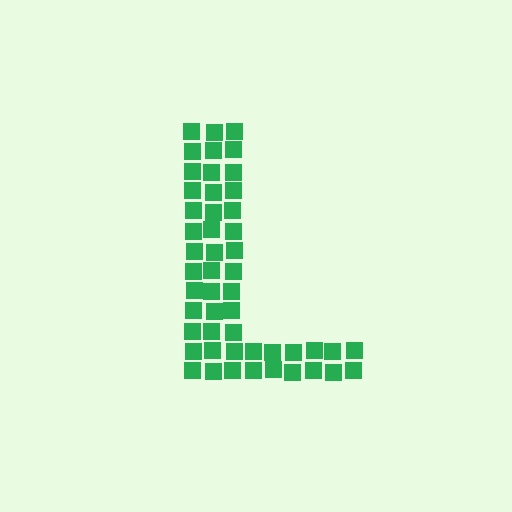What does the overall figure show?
The overall figure shows the letter L.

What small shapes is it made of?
It is made of small squares.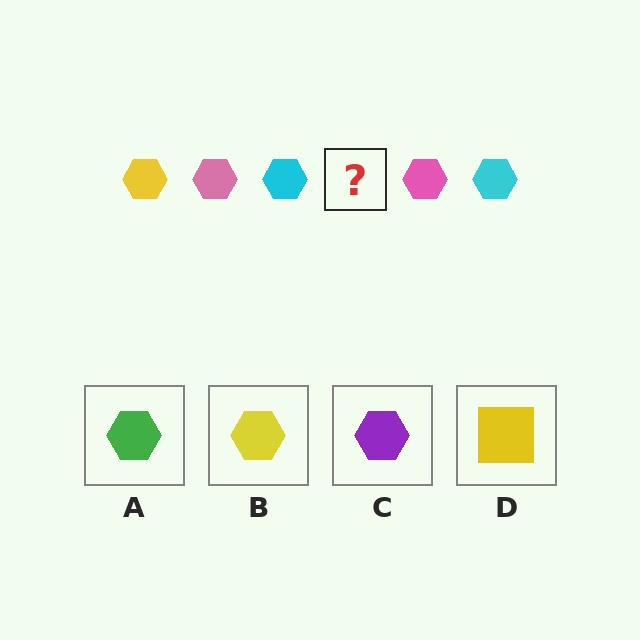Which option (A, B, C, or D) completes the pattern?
B.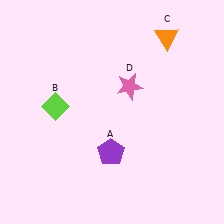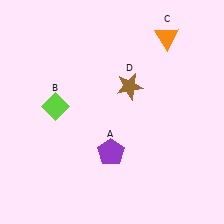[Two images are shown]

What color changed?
The star (D) changed from pink in Image 1 to brown in Image 2.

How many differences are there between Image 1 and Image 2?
There is 1 difference between the two images.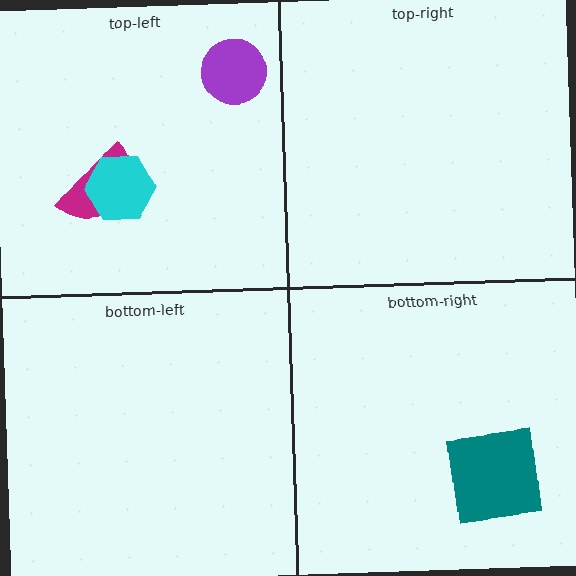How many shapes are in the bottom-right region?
1.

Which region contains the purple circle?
The top-left region.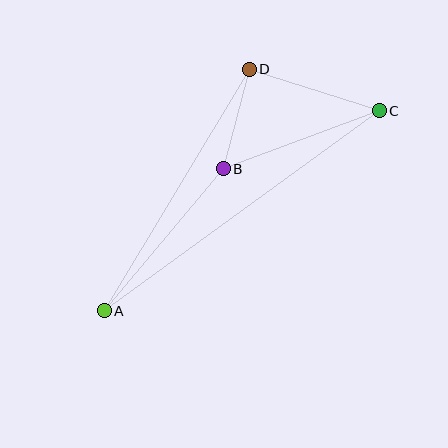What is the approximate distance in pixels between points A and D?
The distance between A and D is approximately 282 pixels.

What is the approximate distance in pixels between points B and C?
The distance between B and C is approximately 167 pixels.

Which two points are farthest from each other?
Points A and C are farthest from each other.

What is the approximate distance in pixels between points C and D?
The distance between C and D is approximately 137 pixels.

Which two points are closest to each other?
Points B and D are closest to each other.